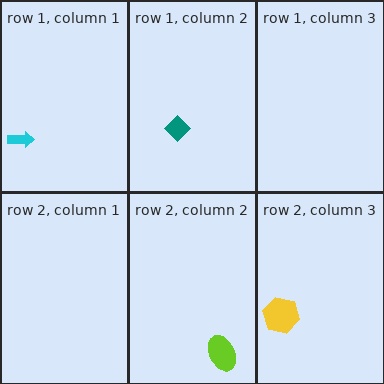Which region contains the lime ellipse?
The row 2, column 2 region.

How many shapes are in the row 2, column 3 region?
1.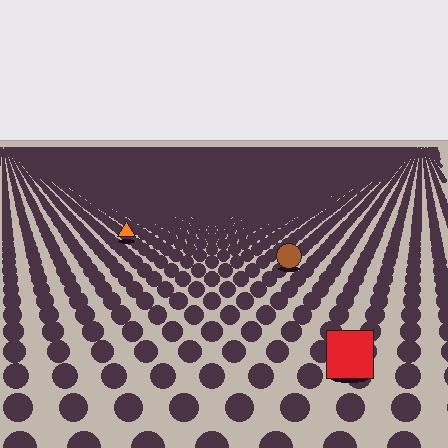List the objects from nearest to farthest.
From nearest to farthest: the red square, the brown circle, the orange triangle.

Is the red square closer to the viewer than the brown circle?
Yes. The red square is closer — you can tell from the texture gradient: the ground texture is coarser near it.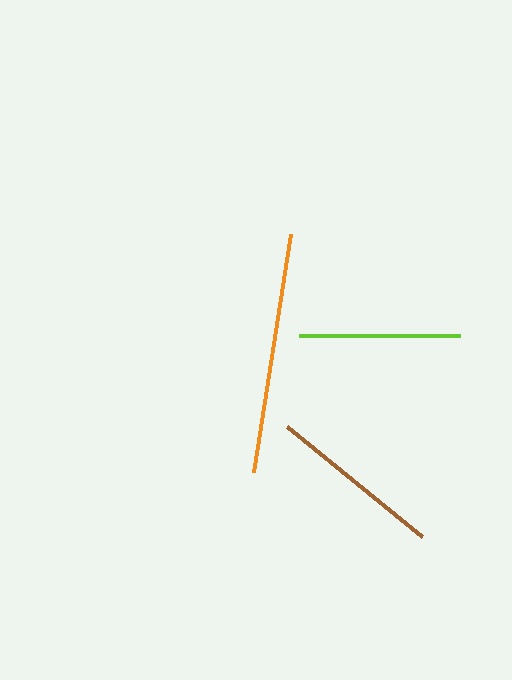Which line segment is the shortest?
The lime line is the shortest at approximately 161 pixels.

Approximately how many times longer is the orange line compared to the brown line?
The orange line is approximately 1.4 times the length of the brown line.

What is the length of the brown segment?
The brown segment is approximately 174 pixels long.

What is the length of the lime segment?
The lime segment is approximately 161 pixels long.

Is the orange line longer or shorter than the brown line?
The orange line is longer than the brown line.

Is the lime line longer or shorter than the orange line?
The orange line is longer than the lime line.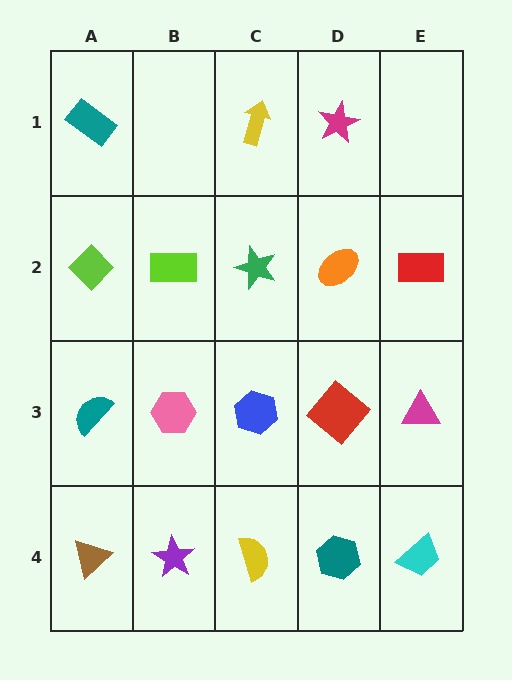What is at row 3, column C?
A blue hexagon.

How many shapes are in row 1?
3 shapes.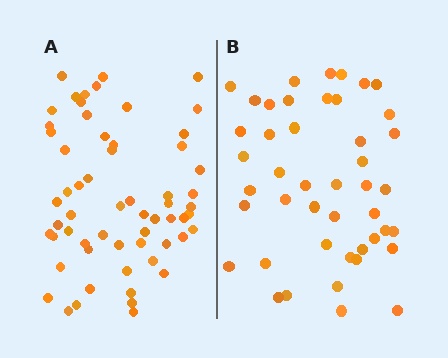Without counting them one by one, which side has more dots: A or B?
Region A (the left region) has more dots.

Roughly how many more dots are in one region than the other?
Region A has approximately 15 more dots than region B.